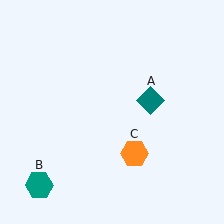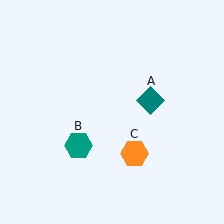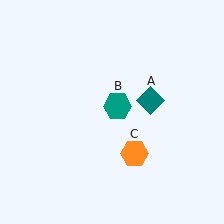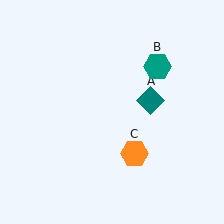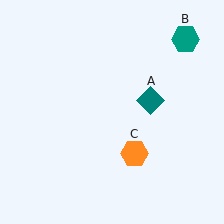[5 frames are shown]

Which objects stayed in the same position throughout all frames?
Teal diamond (object A) and orange hexagon (object C) remained stationary.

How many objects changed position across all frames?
1 object changed position: teal hexagon (object B).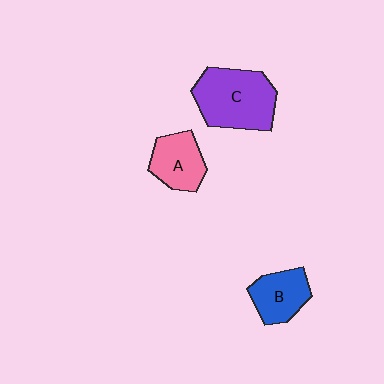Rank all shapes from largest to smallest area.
From largest to smallest: C (purple), A (pink), B (blue).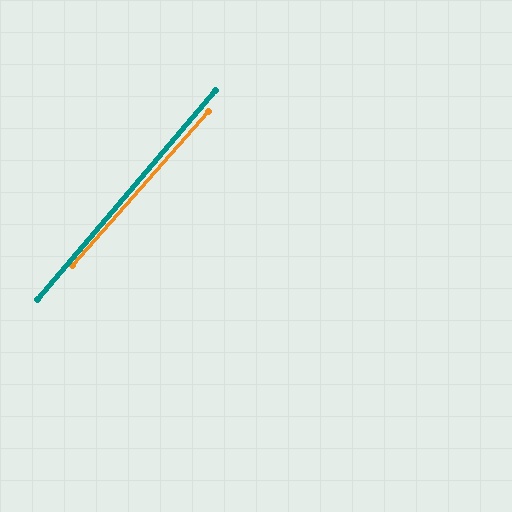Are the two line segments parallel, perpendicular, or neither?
Parallel — their directions differ by only 1.2°.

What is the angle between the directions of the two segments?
Approximately 1 degree.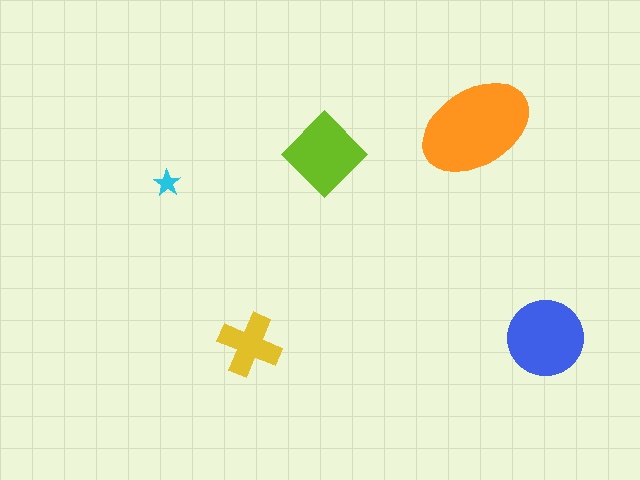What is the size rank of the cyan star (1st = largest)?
5th.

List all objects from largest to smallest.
The orange ellipse, the blue circle, the lime diamond, the yellow cross, the cyan star.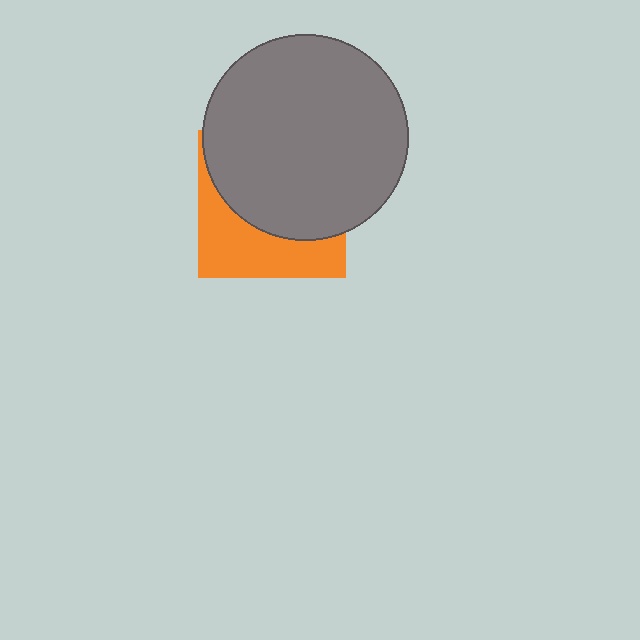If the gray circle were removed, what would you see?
You would see the complete orange square.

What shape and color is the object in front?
The object in front is a gray circle.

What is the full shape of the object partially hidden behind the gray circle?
The partially hidden object is an orange square.